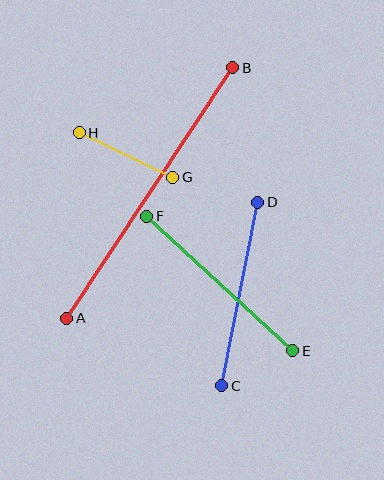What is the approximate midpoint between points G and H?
The midpoint is at approximately (126, 155) pixels.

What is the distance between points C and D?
The distance is approximately 187 pixels.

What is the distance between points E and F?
The distance is approximately 199 pixels.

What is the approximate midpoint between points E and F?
The midpoint is at approximately (220, 284) pixels.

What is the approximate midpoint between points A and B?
The midpoint is at approximately (150, 193) pixels.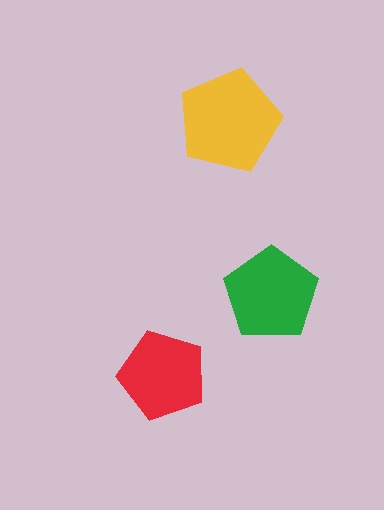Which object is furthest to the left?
The red pentagon is leftmost.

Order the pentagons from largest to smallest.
the yellow one, the green one, the red one.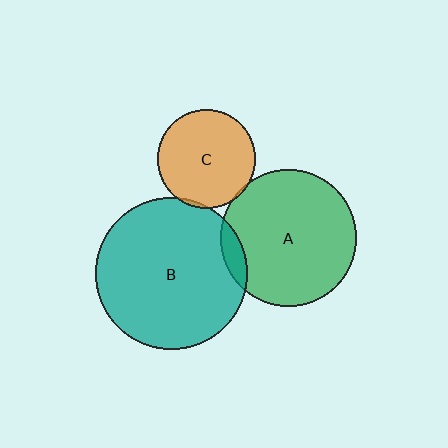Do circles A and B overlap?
Yes.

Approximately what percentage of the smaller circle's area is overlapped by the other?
Approximately 10%.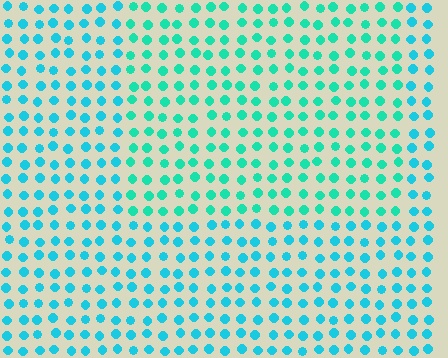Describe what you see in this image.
The image is filled with small cyan elements in a uniform arrangement. A rectangle-shaped region is visible where the elements are tinted to a slightly different hue, forming a subtle color boundary.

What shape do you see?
I see a rectangle.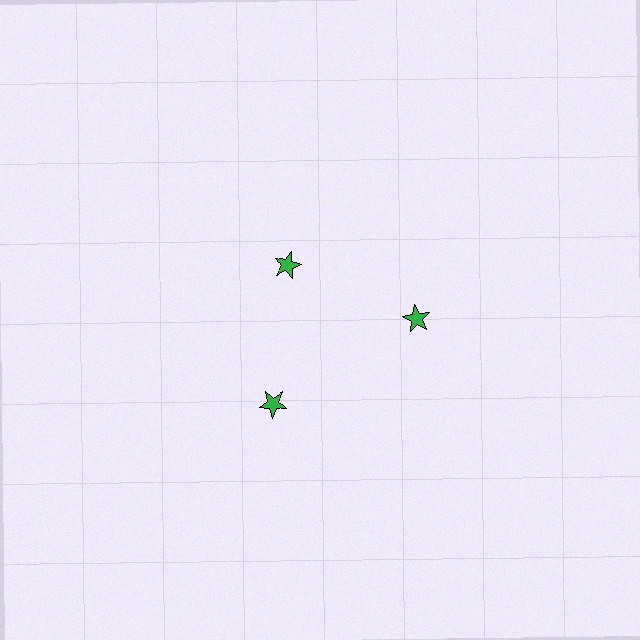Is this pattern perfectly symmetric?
No. The 3 green stars are arranged in a ring, but one element near the 11 o'clock position is pulled inward toward the center, breaking the 3-fold rotational symmetry.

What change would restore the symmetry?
The symmetry would be restored by moving it outward, back onto the ring so that all 3 stars sit at equal angles and equal distance from the center.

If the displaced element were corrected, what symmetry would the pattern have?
It would have 3-fold rotational symmetry — the pattern would map onto itself every 120 degrees.